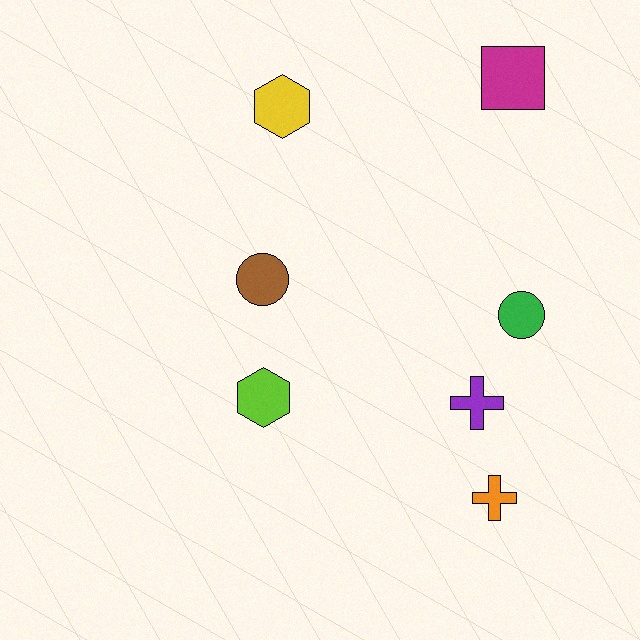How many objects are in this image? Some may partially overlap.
There are 7 objects.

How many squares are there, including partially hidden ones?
There is 1 square.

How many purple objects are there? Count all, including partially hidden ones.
There is 1 purple object.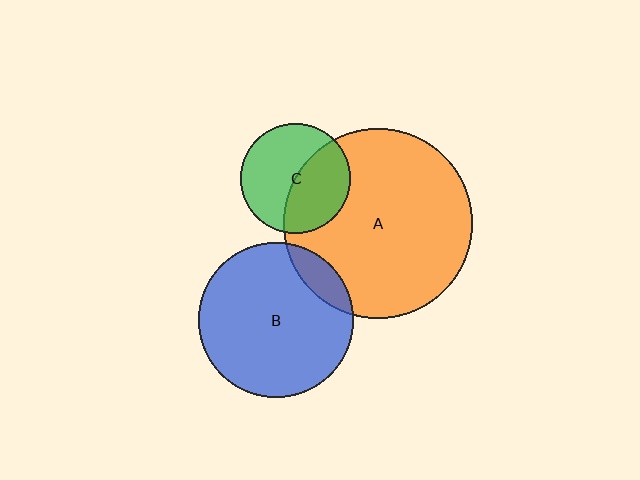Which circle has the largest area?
Circle A (orange).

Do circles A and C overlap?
Yes.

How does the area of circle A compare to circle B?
Approximately 1.5 times.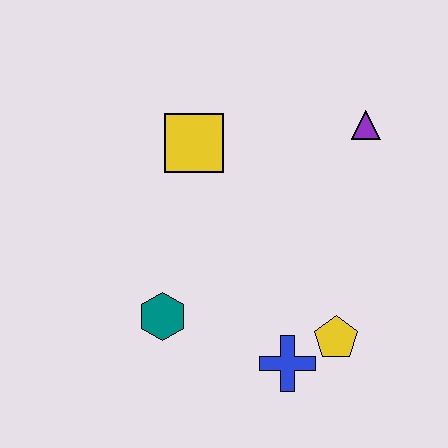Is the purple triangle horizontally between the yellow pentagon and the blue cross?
No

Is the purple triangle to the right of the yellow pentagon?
Yes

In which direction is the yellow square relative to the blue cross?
The yellow square is above the blue cross.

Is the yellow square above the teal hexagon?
Yes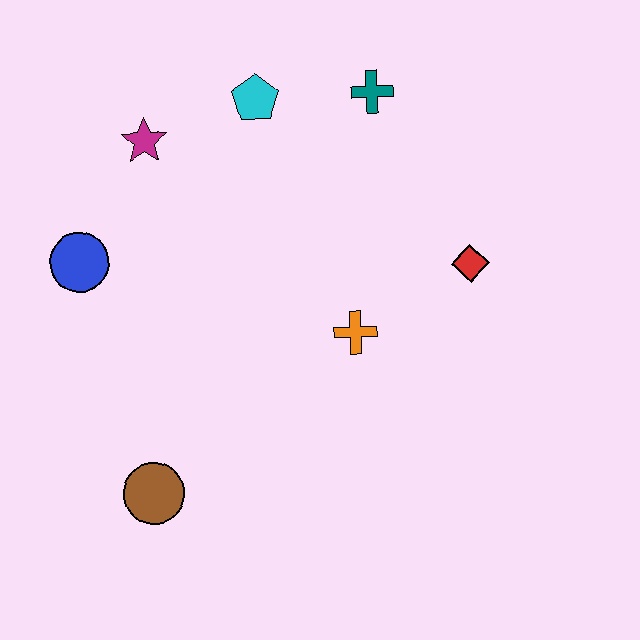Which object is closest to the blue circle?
The magenta star is closest to the blue circle.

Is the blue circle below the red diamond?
No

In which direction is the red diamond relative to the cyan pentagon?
The red diamond is to the right of the cyan pentagon.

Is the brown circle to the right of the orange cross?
No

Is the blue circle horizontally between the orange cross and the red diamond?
No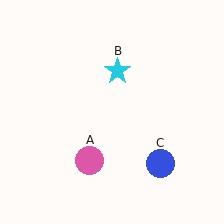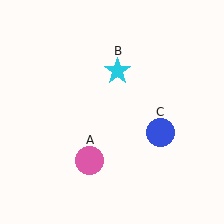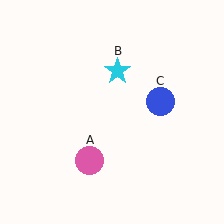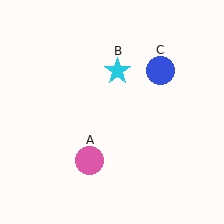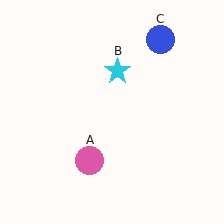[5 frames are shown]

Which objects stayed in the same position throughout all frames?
Pink circle (object A) and cyan star (object B) remained stationary.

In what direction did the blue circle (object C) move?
The blue circle (object C) moved up.